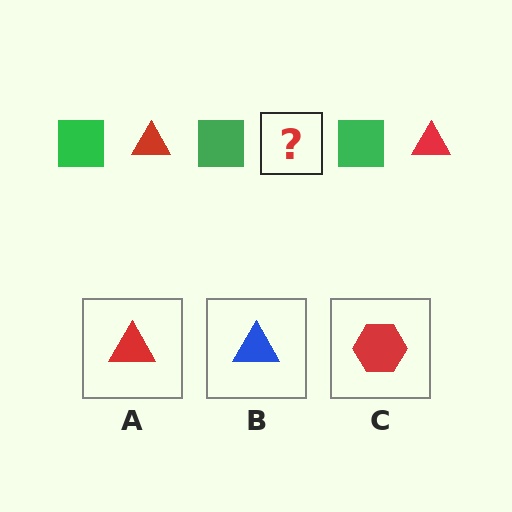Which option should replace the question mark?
Option A.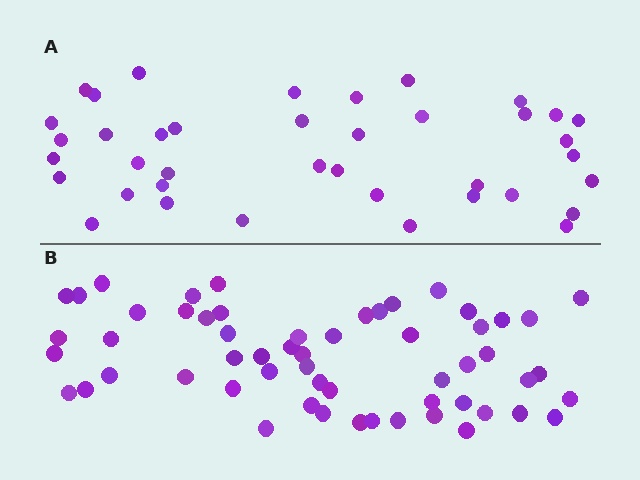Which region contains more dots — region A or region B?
Region B (the bottom region) has more dots.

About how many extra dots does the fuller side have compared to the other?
Region B has approximately 20 more dots than region A.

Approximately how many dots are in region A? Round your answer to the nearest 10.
About 40 dots. (The exact count is 39, which rounds to 40.)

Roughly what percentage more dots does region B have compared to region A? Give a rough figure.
About 45% more.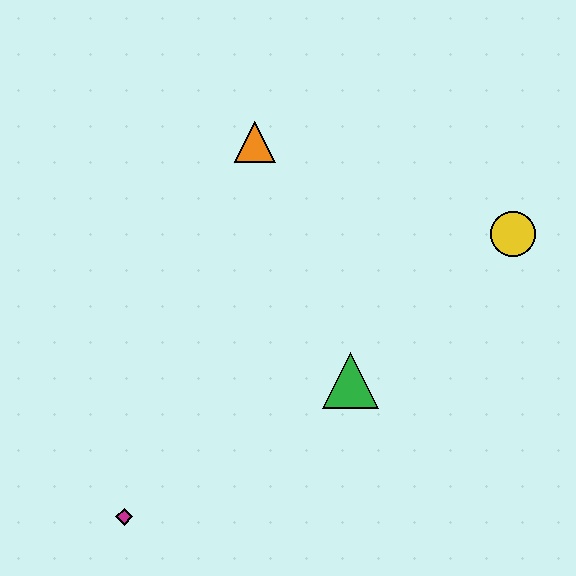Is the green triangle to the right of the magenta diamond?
Yes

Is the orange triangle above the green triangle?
Yes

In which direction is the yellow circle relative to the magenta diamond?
The yellow circle is to the right of the magenta diamond.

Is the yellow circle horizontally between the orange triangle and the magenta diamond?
No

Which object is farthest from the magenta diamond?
The yellow circle is farthest from the magenta diamond.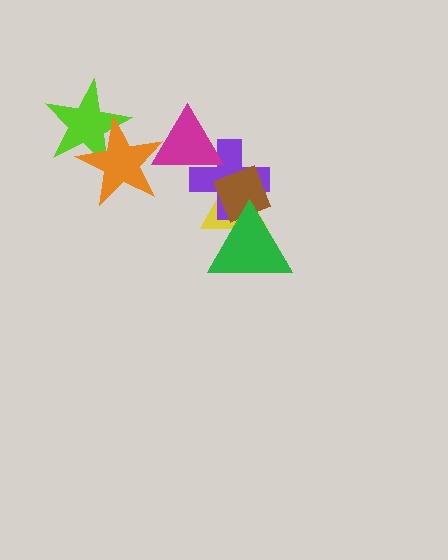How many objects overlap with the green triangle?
3 objects overlap with the green triangle.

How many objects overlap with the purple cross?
4 objects overlap with the purple cross.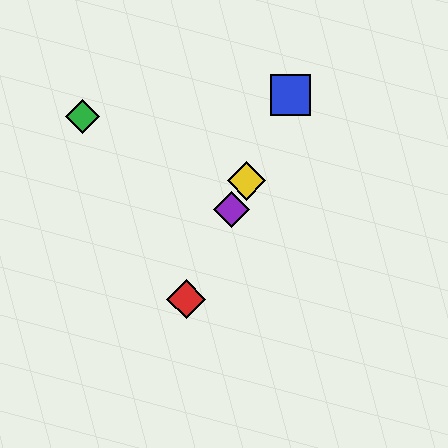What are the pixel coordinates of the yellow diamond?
The yellow diamond is at (247, 181).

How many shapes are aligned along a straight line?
4 shapes (the red diamond, the blue square, the yellow diamond, the purple diamond) are aligned along a straight line.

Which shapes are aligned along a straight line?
The red diamond, the blue square, the yellow diamond, the purple diamond are aligned along a straight line.